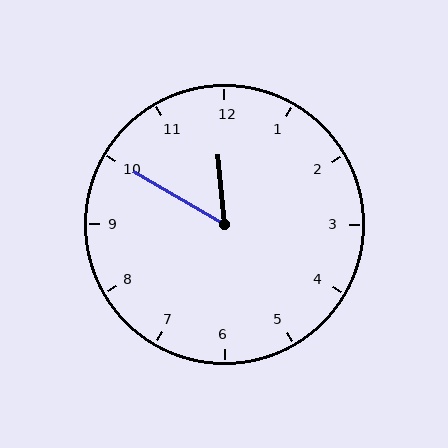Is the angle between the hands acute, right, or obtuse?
It is acute.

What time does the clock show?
11:50.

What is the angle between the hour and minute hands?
Approximately 55 degrees.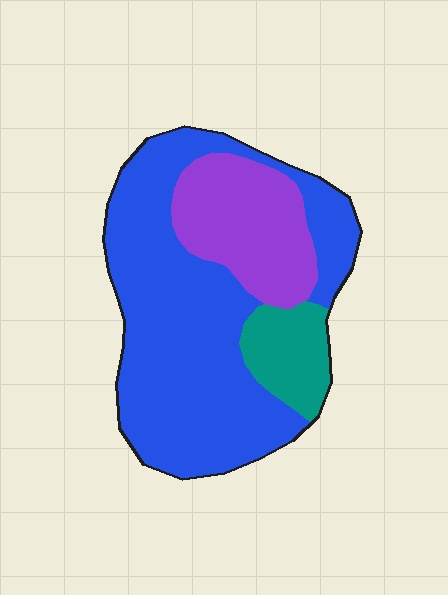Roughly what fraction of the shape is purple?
Purple takes up less than a quarter of the shape.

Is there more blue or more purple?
Blue.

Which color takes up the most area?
Blue, at roughly 65%.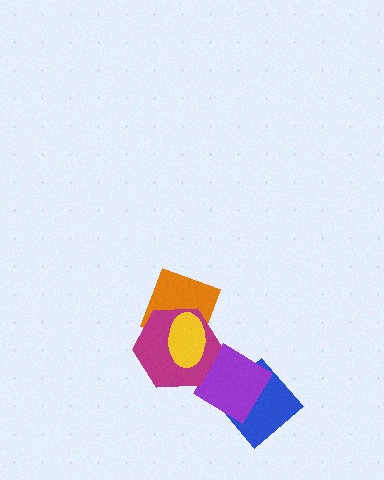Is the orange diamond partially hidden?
Yes, it is partially covered by another shape.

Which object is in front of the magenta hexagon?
The yellow ellipse is in front of the magenta hexagon.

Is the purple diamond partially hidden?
Yes, it is partially covered by another shape.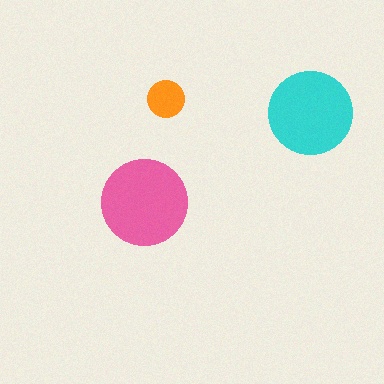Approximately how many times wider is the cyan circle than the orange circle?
About 2.5 times wider.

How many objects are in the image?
There are 3 objects in the image.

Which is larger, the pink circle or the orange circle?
The pink one.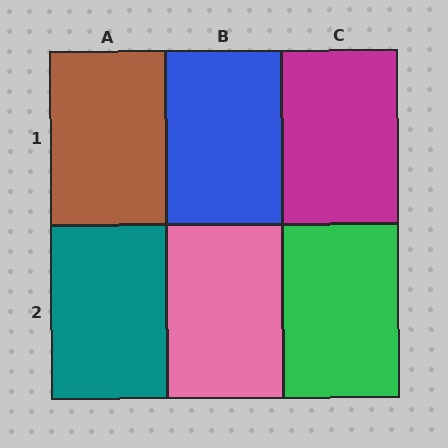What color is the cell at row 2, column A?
Teal.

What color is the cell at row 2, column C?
Green.